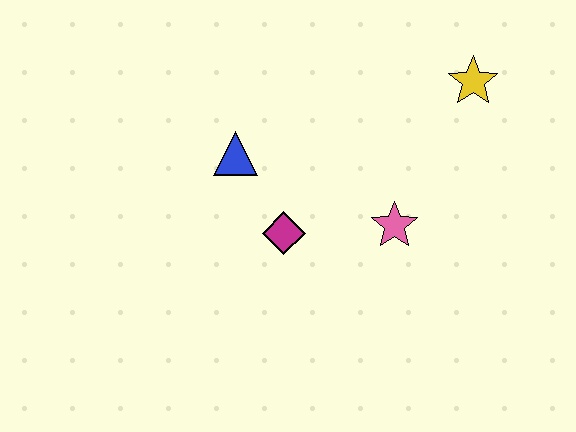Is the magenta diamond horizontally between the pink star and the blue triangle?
Yes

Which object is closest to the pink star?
The magenta diamond is closest to the pink star.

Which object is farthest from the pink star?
The blue triangle is farthest from the pink star.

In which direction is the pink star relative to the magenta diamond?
The pink star is to the right of the magenta diamond.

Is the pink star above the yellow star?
No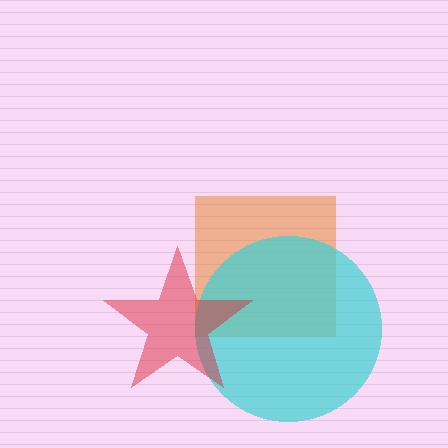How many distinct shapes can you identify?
There are 3 distinct shapes: an orange square, a cyan circle, a red star.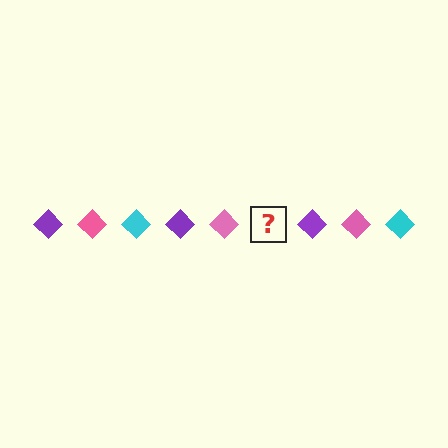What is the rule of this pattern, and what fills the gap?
The rule is that the pattern cycles through purple, pink, cyan diamonds. The gap should be filled with a cyan diamond.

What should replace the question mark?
The question mark should be replaced with a cyan diamond.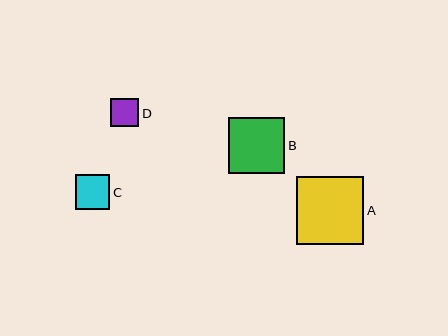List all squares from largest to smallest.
From largest to smallest: A, B, C, D.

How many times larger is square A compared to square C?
Square A is approximately 1.9 times the size of square C.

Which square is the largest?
Square A is the largest with a size of approximately 67 pixels.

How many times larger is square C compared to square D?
Square C is approximately 1.2 times the size of square D.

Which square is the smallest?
Square D is the smallest with a size of approximately 28 pixels.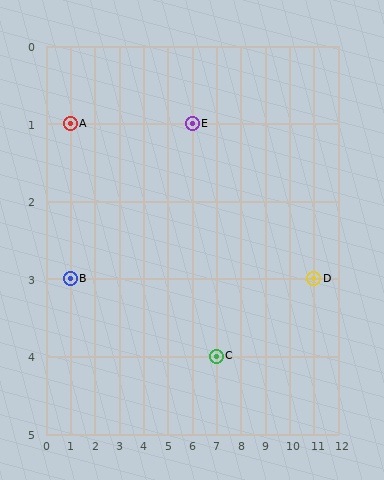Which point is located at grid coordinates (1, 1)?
Point A is at (1, 1).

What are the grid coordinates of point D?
Point D is at grid coordinates (11, 3).